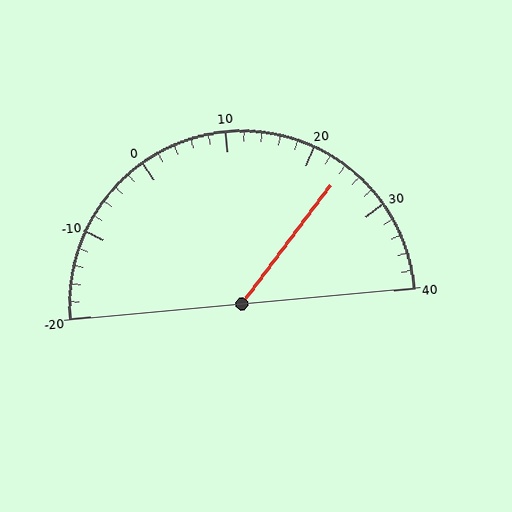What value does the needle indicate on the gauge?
The needle indicates approximately 24.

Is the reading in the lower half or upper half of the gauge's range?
The reading is in the upper half of the range (-20 to 40).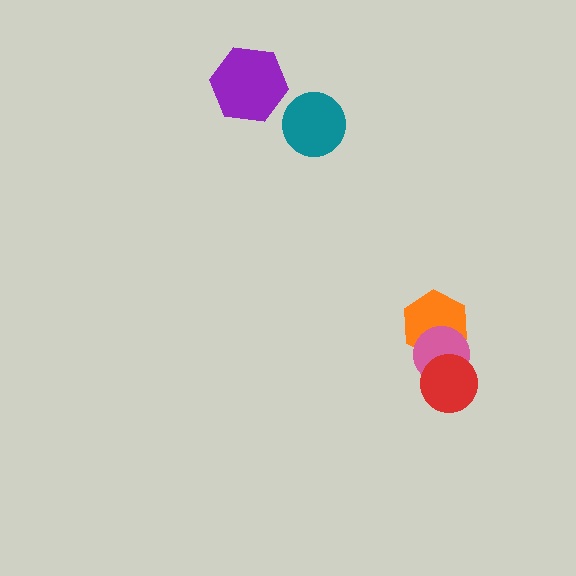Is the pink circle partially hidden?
Yes, it is partially covered by another shape.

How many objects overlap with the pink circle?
2 objects overlap with the pink circle.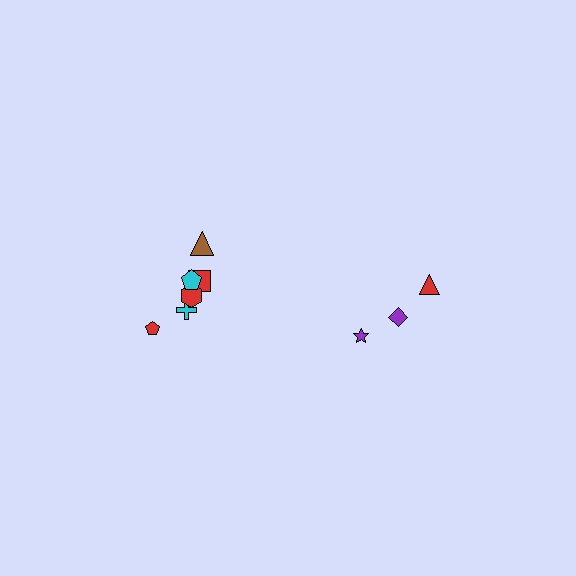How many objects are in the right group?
There are 3 objects.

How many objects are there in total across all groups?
There are 9 objects.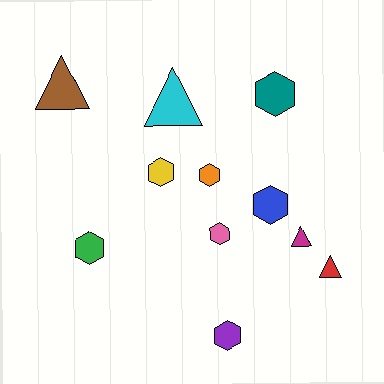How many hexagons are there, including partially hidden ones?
There are 7 hexagons.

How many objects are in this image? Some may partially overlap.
There are 11 objects.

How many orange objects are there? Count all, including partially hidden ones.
There is 1 orange object.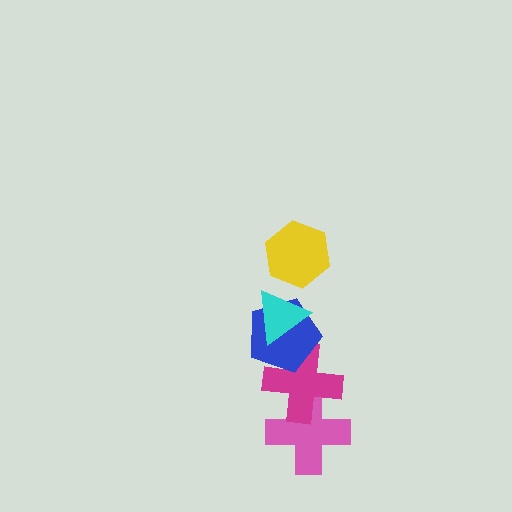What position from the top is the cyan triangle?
The cyan triangle is 2nd from the top.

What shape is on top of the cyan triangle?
The yellow hexagon is on top of the cyan triangle.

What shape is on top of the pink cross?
The magenta cross is on top of the pink cross.